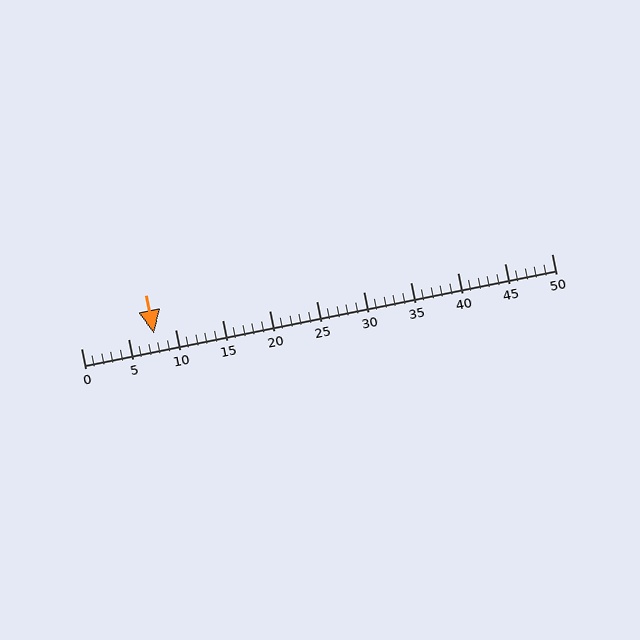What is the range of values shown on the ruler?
The ruler shows values from 0 to 50.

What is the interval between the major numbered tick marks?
The major tick marks are spaced 5 units apart.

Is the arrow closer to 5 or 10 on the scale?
The arrow is closer to 10.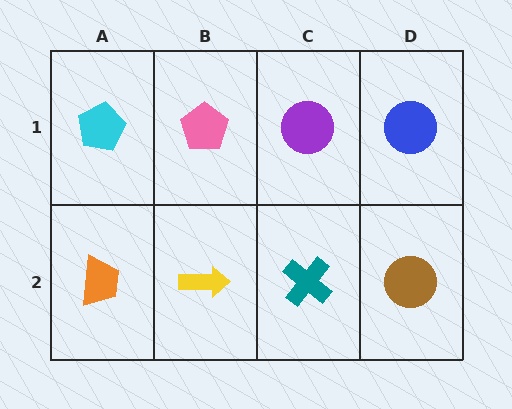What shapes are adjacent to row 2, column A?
A cyan pentagon (row 1, column A), a yellow arrow (row 2, column B).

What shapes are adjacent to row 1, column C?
A teal cross (row 2, column C), a pink pentagon (row 1, column B), a blue circle (row 1, column D).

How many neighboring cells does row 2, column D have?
2.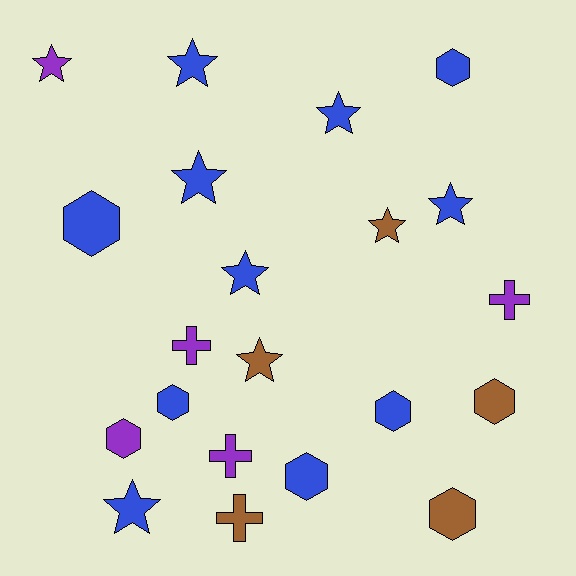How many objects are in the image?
There are 21 objects.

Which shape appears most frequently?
Star, with 9 objects.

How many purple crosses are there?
There are 3 purple crosses.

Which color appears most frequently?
Blue, with 11 objects.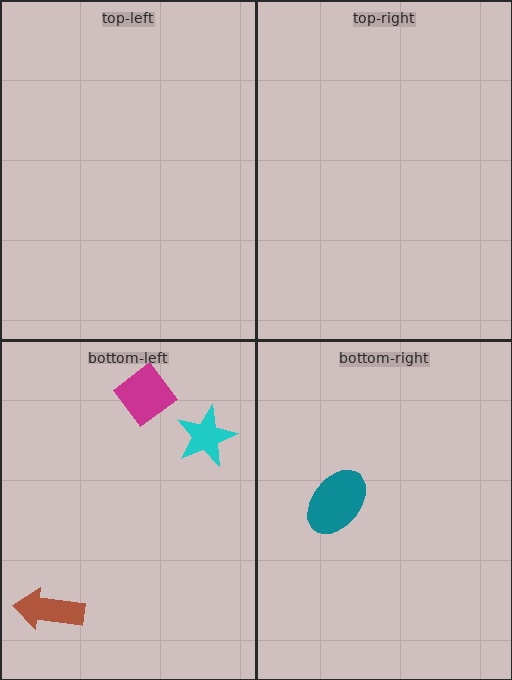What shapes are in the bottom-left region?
The brown arrow, the cyan star, the magenta diamond.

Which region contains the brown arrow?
The bottom-left region.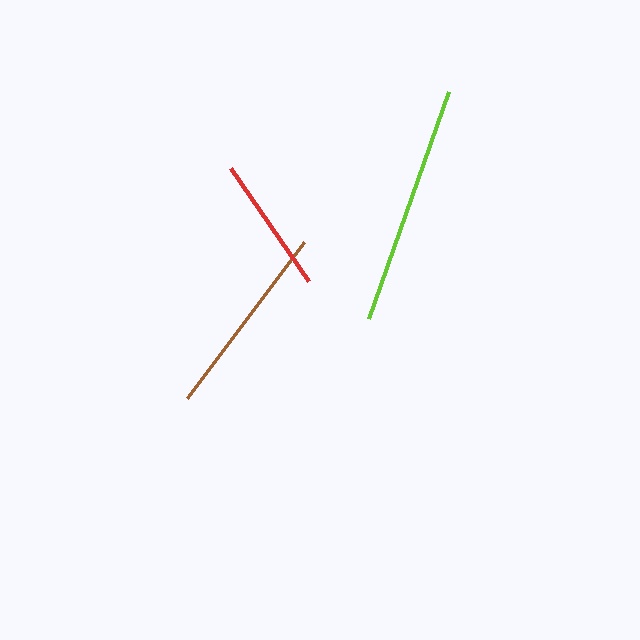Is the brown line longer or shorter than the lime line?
The lime line is longer than the brown line.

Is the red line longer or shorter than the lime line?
The lime line is longer than the red line.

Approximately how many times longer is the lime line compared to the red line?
The lime line is approximately 1.8 times the length of the red line.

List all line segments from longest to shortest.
From longest to shortest: lime, brown, red.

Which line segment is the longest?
The lime line is the longest at approximately 241 pixels.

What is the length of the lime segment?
The lime segment is approximately 241 pixels long.